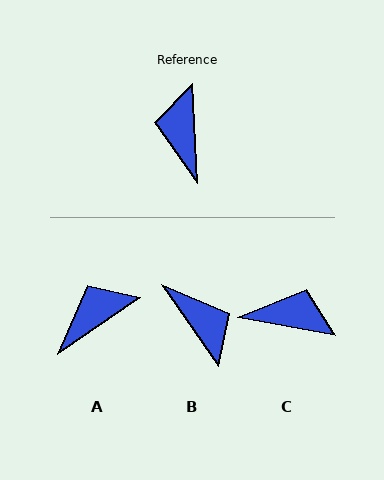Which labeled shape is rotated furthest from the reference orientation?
B, about 148 degrees away.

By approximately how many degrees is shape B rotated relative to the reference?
Approximately 148 degrees clockwise.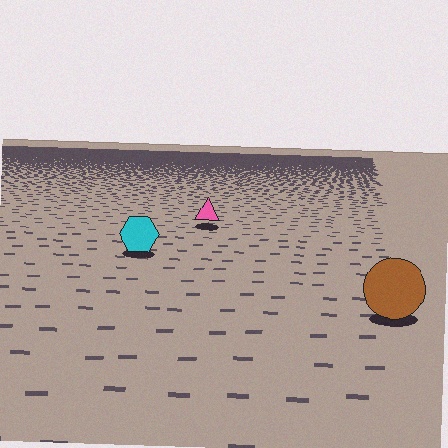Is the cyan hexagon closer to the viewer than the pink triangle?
Yes. The cyan hexagon is closer — you can tell from the texture gradient: the ground texture is coarser near it.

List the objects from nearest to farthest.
From nearest to farthest: the brown circle, the cyan hexagon, the pink triangle.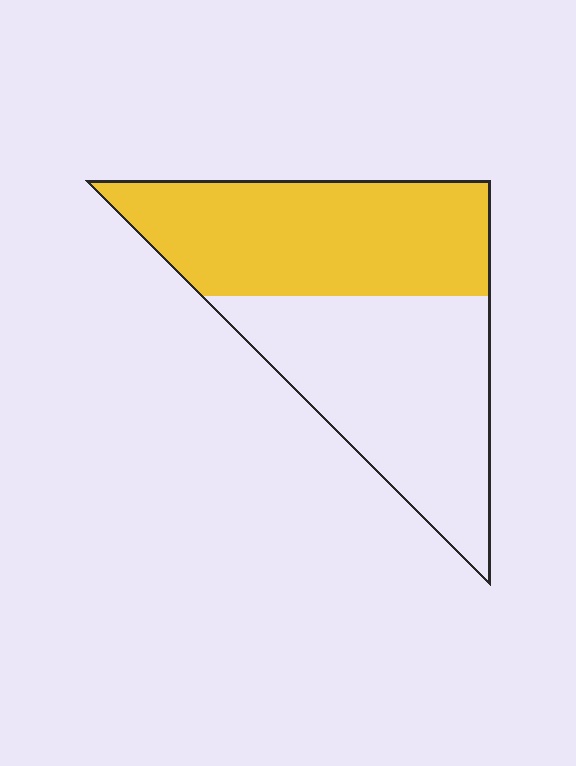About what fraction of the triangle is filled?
About one half (1/2).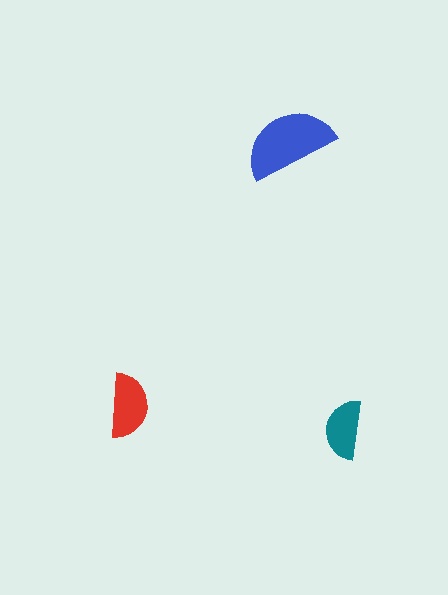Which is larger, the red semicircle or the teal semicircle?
The red one.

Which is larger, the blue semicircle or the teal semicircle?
The blue one.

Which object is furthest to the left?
The red semicircle is leftmost.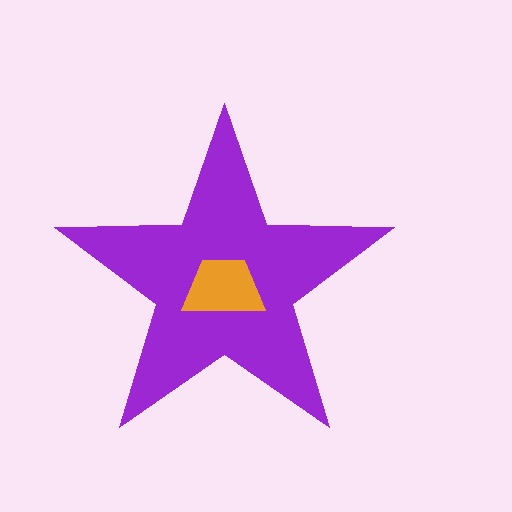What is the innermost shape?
The orange trapezoid.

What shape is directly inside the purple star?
The orange trapezoid.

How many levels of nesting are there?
2.